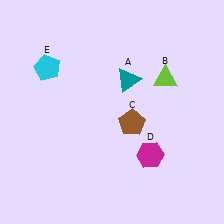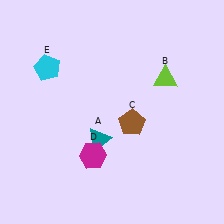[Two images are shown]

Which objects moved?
The objects that moved are: the teal triangle (A), the magenta hexagon (D).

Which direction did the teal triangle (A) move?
The teal triangle (A) moved down.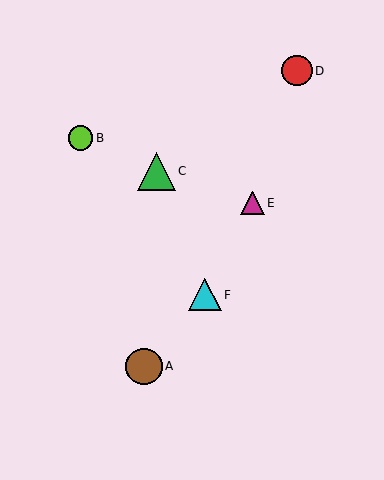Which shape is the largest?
The green triangle (labeled C) is the largest.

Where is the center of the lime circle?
The center of the lime circle is at (81, 138).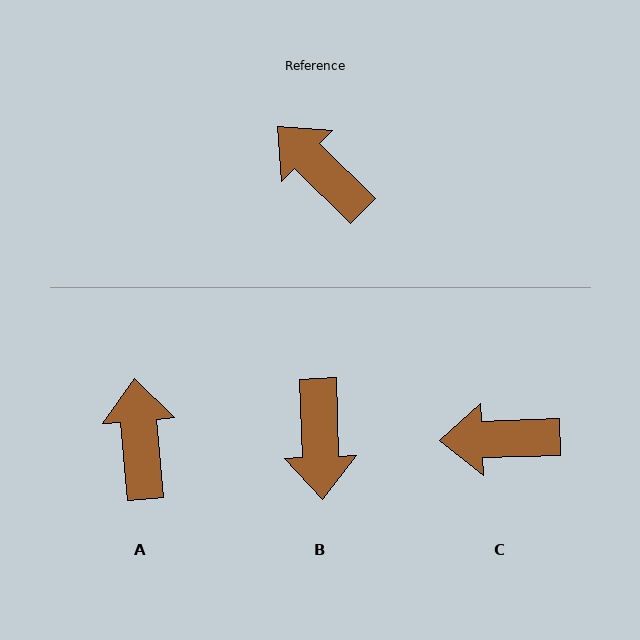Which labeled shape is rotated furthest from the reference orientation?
B, about 137 degrees away.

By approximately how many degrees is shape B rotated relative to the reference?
Approximately 137 degrees counter-clockwise.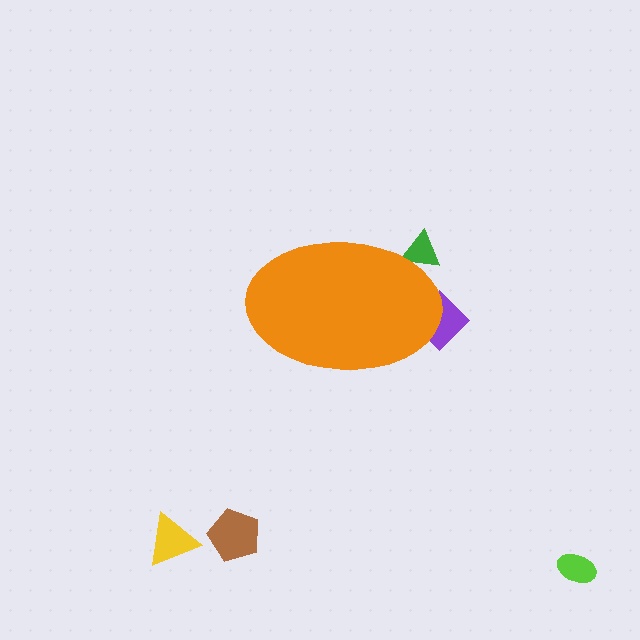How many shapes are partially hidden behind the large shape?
2 shapes are partially hidden.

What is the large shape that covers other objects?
An orange ellipse.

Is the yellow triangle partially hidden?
No, the yellow triangle is fully visible.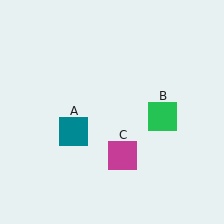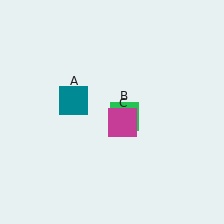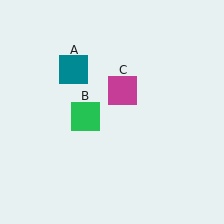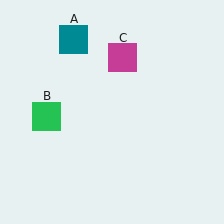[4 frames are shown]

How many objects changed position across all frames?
3 objects changed position: teal square (object A), green square (object B), magenta square (object C).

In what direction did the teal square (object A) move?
The teal square (object A) moved up.